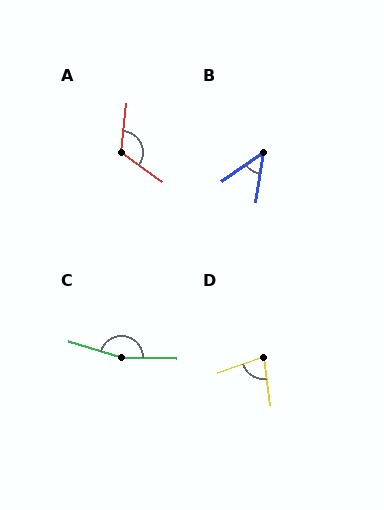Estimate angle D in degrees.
Approximately 79 degrees.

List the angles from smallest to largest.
B (47°), D (79°), A (120°), C (164°).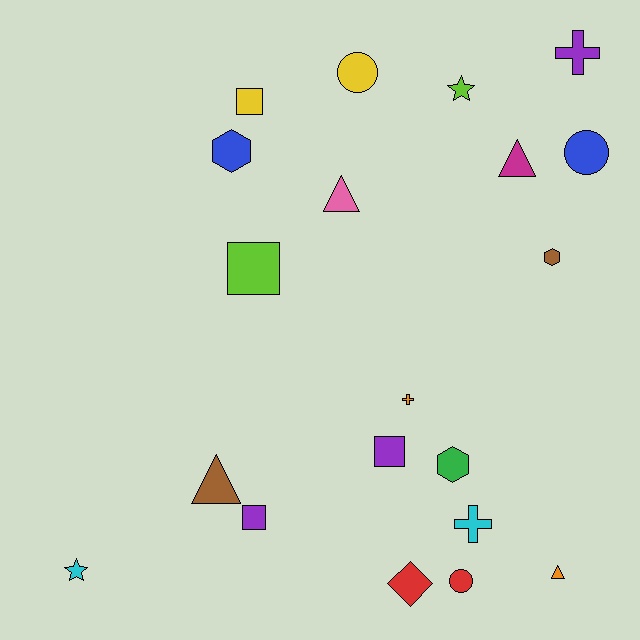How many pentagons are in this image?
There are no pentagons.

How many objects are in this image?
There are 20 objects.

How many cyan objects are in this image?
There are 2 cyan objects.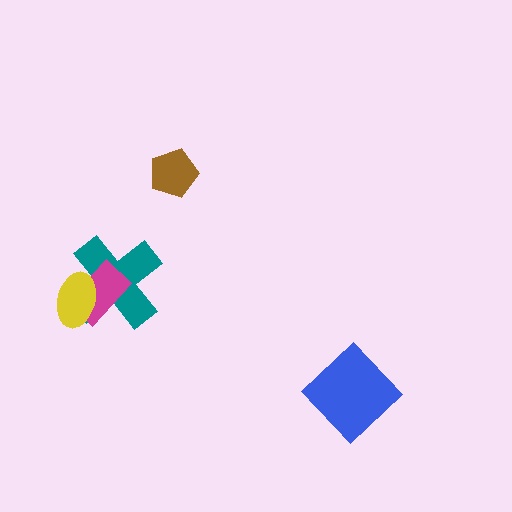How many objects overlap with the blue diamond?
0 objects overlap with the blue diamond.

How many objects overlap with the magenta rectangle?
2 objects overlap with the magenta rectangle.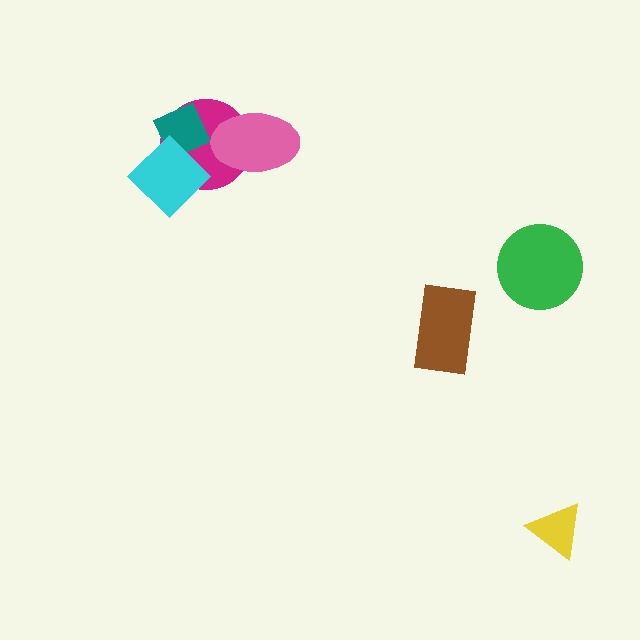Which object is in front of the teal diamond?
The cyan diamond is in front of the teal diamond.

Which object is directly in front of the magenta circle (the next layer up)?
The teal diamond is directly in front of the magenta circle.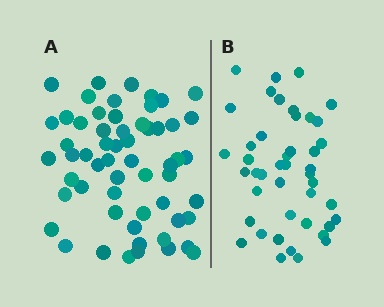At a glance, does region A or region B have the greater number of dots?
Region A (the left region) has more dots.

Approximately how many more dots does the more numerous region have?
Region A has approximately 15 more dots than region B.